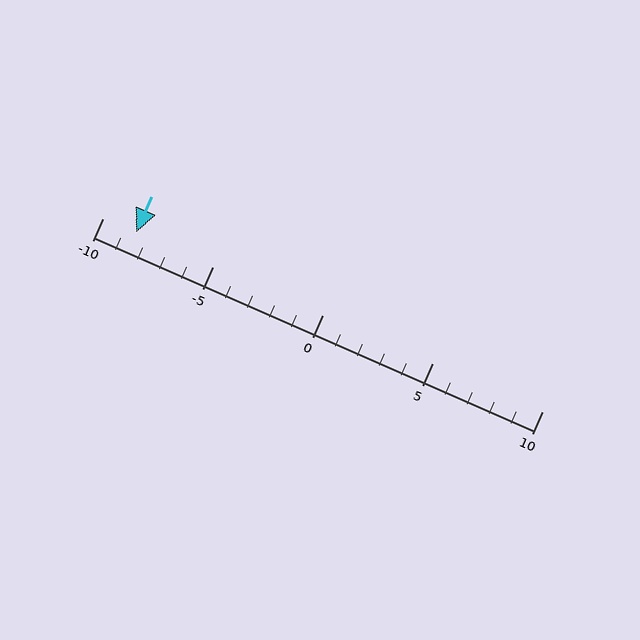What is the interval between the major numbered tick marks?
The major tick marks are spaced 5 units apart.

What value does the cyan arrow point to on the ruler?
The cyan arrow points to approximately -8.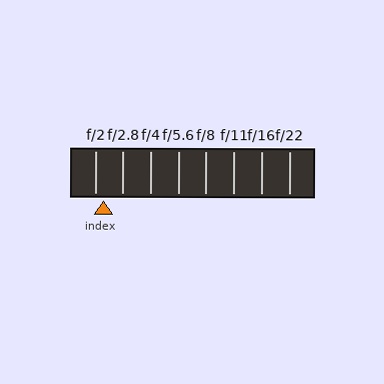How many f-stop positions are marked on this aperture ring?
There are 8 f-stop positions marked.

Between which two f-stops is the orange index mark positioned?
The index mark is between f/2 and f/2.8.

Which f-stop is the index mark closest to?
The index mark is closest to f/2.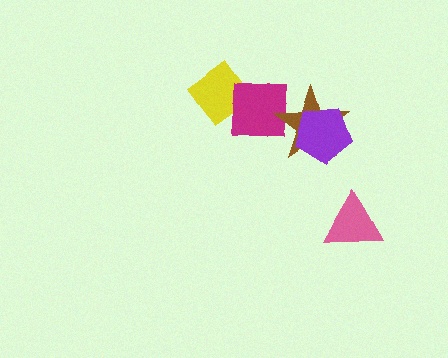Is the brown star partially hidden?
Yes, it is partially covered by another shape.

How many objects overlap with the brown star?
2 objects overlap with the brown star.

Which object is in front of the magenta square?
The brown star is in front of the magenta square.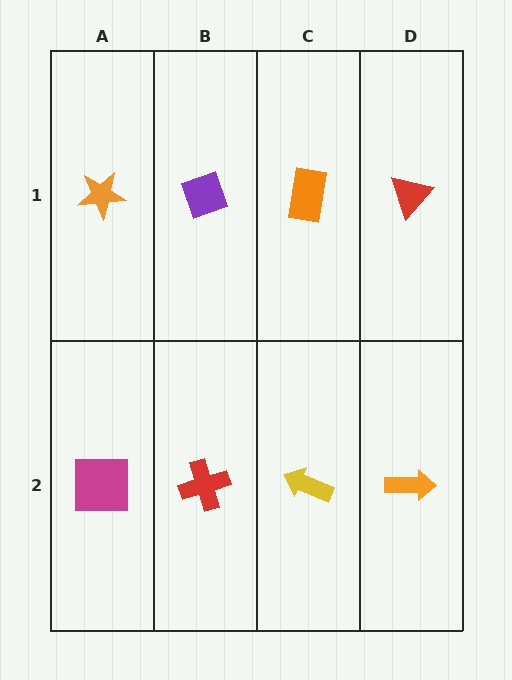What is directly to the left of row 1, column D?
An orange rectangle.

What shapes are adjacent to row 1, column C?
A yellow arrow (row 2, column C), a purple diamond (row 1, column B), a red triangle (row 1, column D).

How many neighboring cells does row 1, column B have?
3.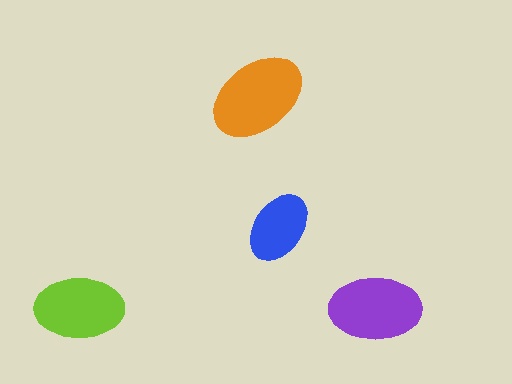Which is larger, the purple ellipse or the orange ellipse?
The orange one.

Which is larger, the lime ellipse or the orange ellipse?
The orange one.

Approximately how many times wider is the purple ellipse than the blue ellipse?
About 1.5 times wider.